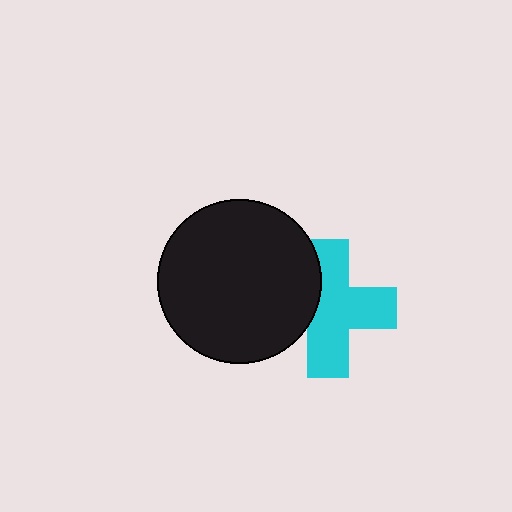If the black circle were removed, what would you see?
You would see the complete cyan cross.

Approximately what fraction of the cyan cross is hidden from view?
Roughly 30% of the cyan cross is hidden behind the black circle.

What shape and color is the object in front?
The object in front is a black circle.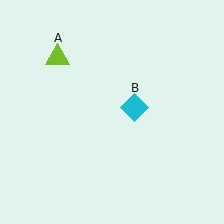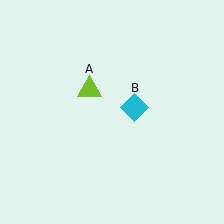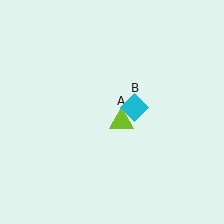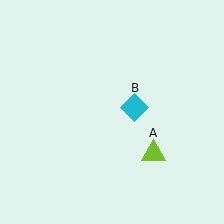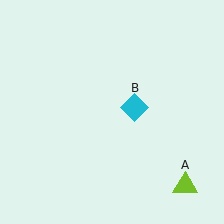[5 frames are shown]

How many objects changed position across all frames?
1 object changed position: lime triangle (object A).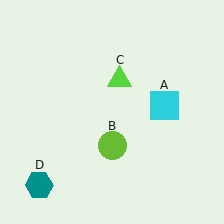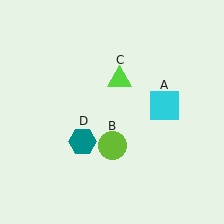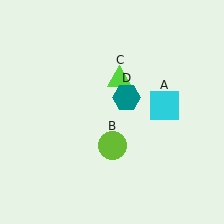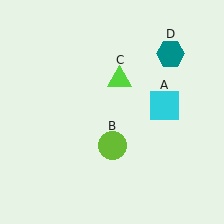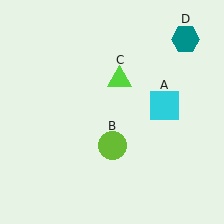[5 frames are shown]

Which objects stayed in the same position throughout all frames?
Cyan square (object A) and lime circle (object B) and lime triangle (object C) remained stationary.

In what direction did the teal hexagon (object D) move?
The teal hexagon (object D) moved up and to the right.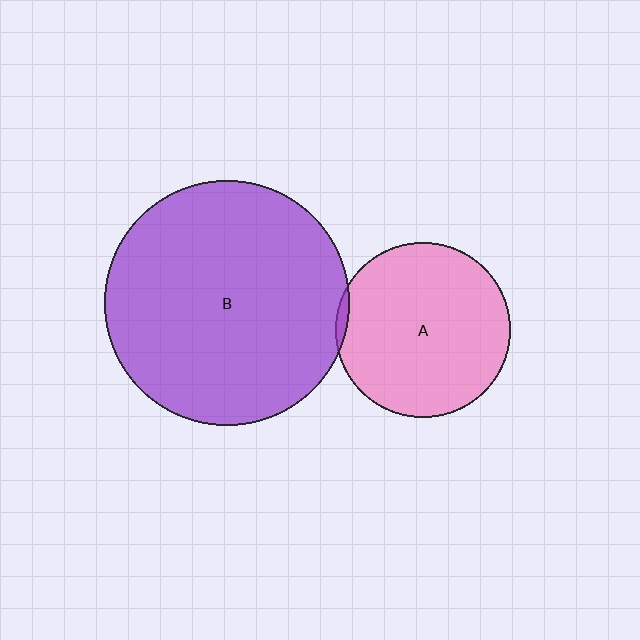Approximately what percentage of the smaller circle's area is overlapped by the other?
Approximately 5%.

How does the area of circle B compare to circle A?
Approximately 2.0 times.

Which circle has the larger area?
Circle B (purple).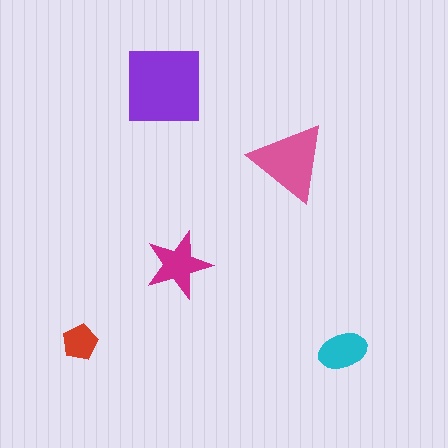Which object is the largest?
The purple square.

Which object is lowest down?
The cyan ellipse is bottommost.